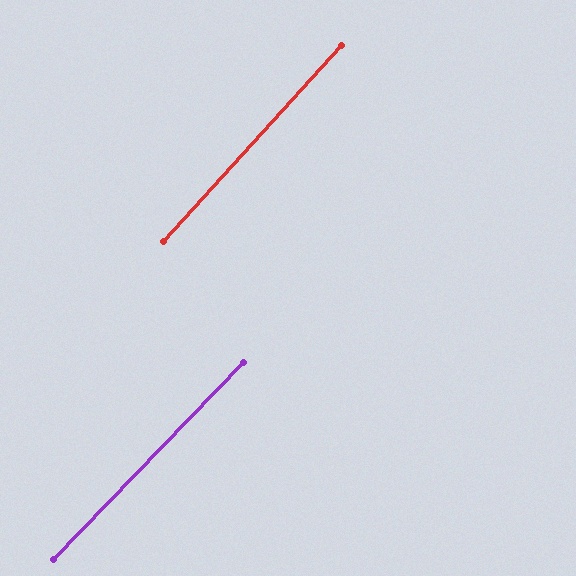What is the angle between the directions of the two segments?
Approximately 2 degrees.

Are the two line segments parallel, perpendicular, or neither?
Parallel — their directions differ by only 1.8°.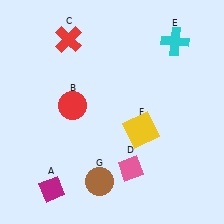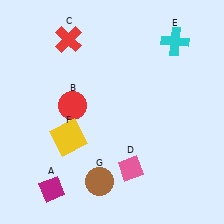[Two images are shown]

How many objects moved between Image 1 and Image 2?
1 object moved between the two images.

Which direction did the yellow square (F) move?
The yellow square (F) moved left.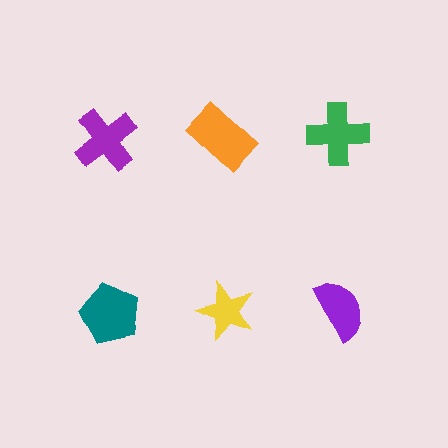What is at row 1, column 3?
A green cross.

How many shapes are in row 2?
3 shapes.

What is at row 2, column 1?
A teal pentagon.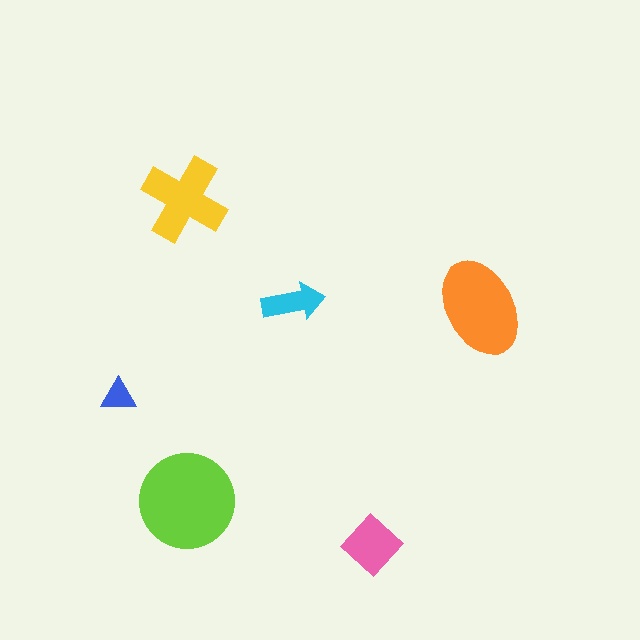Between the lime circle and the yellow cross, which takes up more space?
The lime circle.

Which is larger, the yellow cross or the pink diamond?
The yellow cross.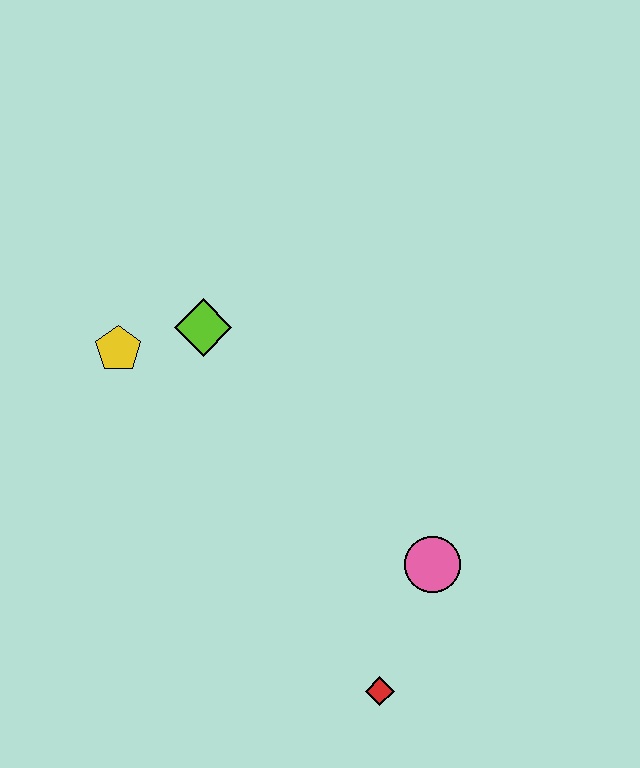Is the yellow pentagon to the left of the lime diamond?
Yes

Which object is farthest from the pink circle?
The yellow pentagon is farthest from the pink circle.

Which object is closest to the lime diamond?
The yellow pentagon is closest to the lime diamond.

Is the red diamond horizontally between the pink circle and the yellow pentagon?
Yes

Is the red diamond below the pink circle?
Yes